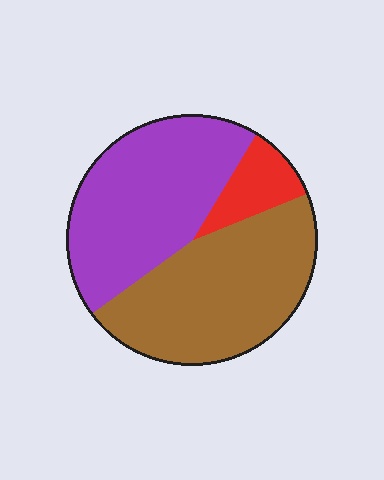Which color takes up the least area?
Red, at roughly 10%.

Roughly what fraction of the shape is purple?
Purple covers roughly 45% of the shape.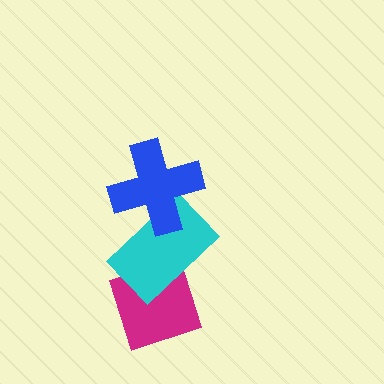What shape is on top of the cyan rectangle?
The blue cross is on top of the cyan rectangle.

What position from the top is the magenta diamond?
The magenta diamond is 3rd from the top.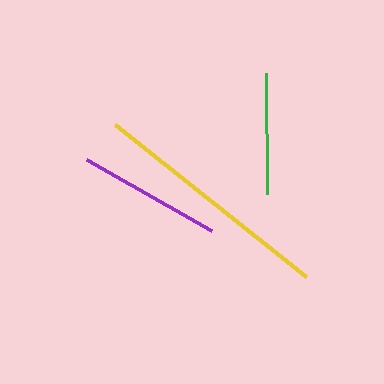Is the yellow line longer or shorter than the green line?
The yellow line is longer than the green line.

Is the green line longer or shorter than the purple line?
The purple line is longer than the green line.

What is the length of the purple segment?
The purple segment is approximately 144 pixels long.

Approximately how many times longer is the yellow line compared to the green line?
The yellow line is approximately 2.0 times the length of the green line.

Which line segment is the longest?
The yellow line is the longest at approximately 244 pixels.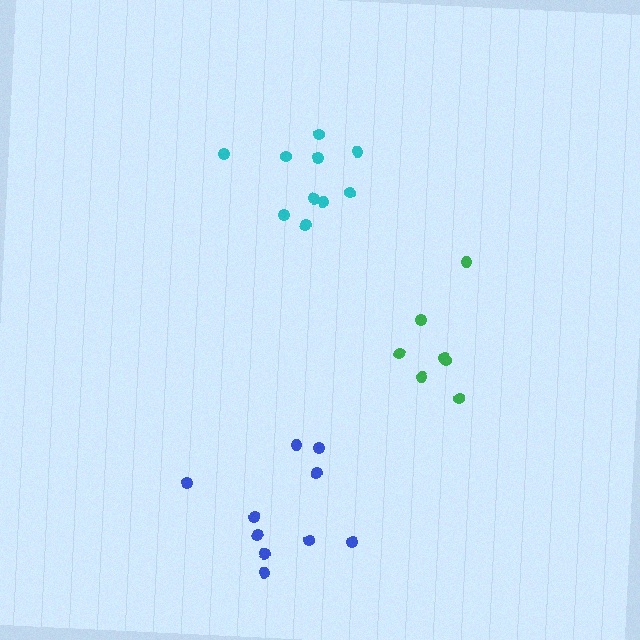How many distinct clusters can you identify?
There are 3 distinct clusters.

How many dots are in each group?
Group 1: 10 dots, Group 2: 10 dots, Group 3: 7 dots (27 total).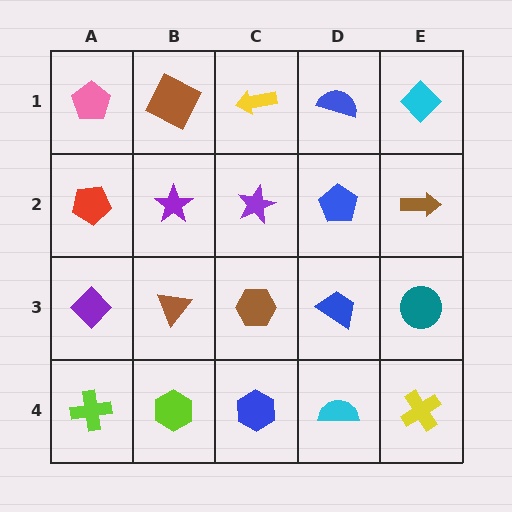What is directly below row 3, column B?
A lime hexagon.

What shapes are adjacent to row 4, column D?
A blue trapezoid (row 3, column D), a blue hexagon (row 4, column C), a yellow cross (row 4, column E).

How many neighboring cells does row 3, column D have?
4.